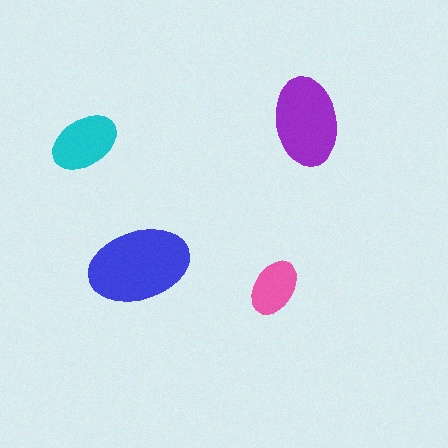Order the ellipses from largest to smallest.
the blue one, the purple one, the cyan one, the pink one.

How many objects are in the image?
There are 4 objects in the image.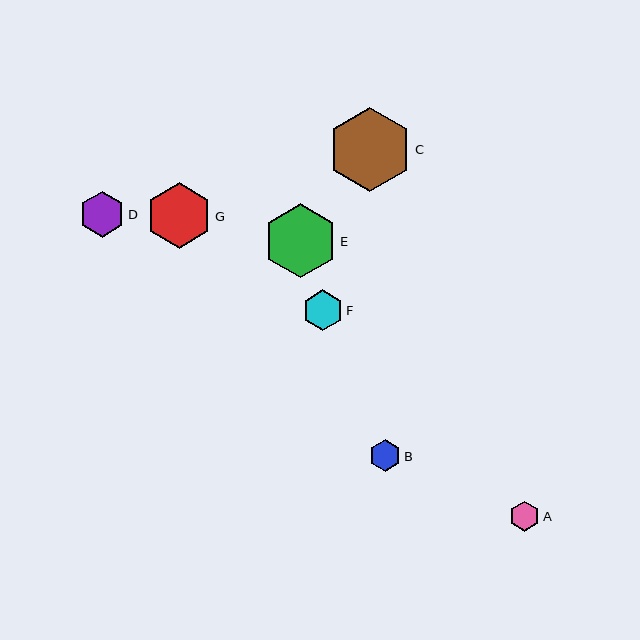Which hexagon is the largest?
Hexagon C is the largest with a size of approximately 83 pixels.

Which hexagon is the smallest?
Hexagon A is the smallest with a size of approximately 30 pixels.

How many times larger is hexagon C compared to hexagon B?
Hexagon C is approximately 2.6 times the size of hexagon B.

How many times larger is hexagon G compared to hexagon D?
Hexagon G is approximately 1.4 times the size of hexagon D.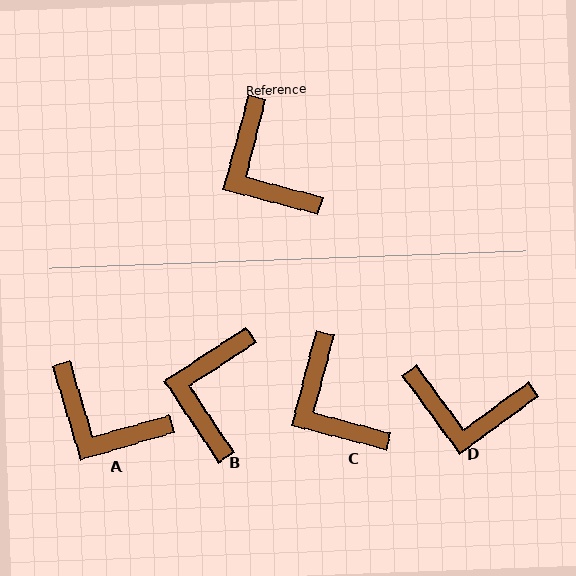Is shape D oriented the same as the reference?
No, it is off by about 51 degrees.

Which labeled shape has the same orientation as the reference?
C.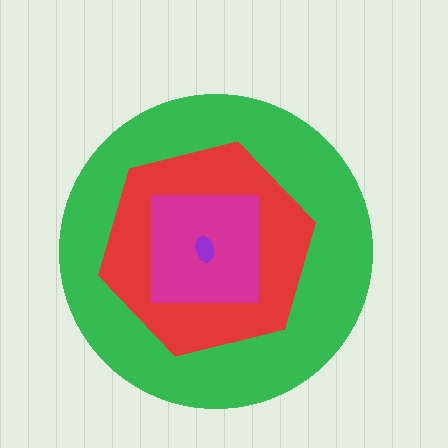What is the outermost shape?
The green circle.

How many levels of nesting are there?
4.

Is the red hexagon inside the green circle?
Yes.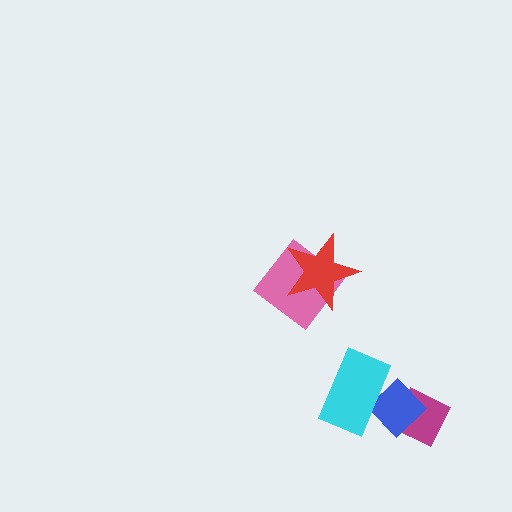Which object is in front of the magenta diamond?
The blue diamond is in front of the magenta diamond.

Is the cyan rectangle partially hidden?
No, no other shape covers it.